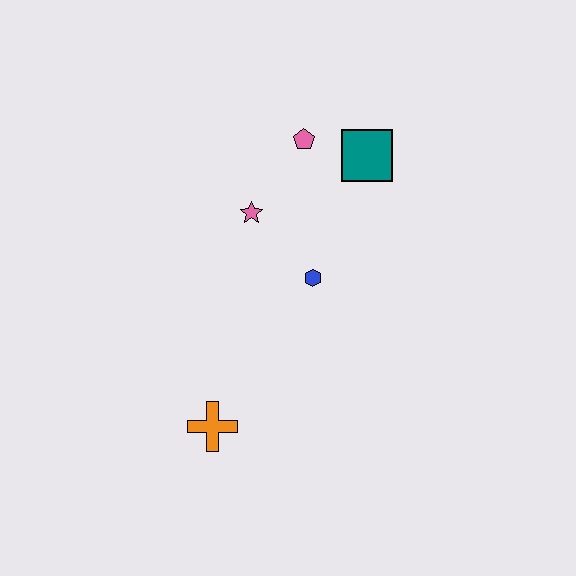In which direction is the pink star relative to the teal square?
The pink star is to the left of the teal square.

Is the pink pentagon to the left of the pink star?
No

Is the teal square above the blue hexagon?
Yes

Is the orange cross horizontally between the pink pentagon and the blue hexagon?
No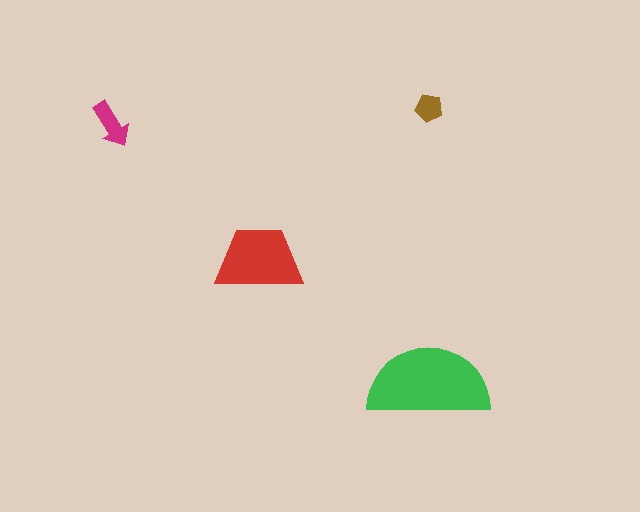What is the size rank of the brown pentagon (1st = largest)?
4th.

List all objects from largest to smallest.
The green semicircle, the red trapezoid, the magenta arrow, the brown pentagon.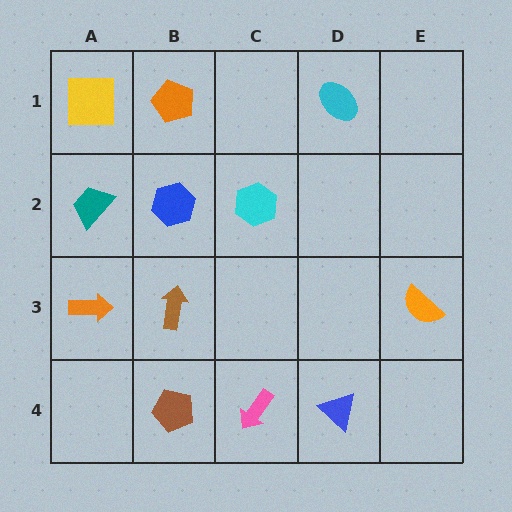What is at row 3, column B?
A brown arrow.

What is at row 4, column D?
A blue triangle.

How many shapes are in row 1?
3 shapes.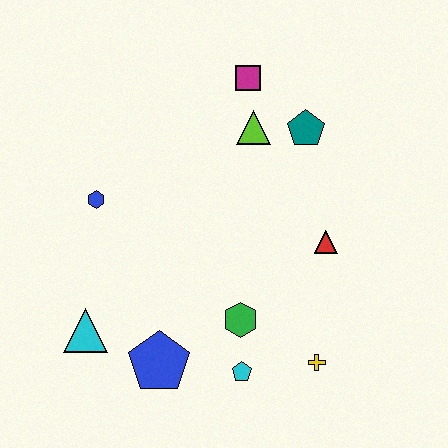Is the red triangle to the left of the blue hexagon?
No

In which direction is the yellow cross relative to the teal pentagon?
The yellow cross is below the teal pentagon.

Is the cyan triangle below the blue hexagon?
Yes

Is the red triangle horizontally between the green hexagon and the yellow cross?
No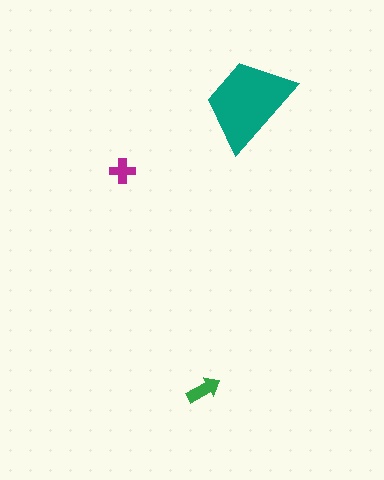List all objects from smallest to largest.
The magenta cross, the green arrow, the teal trapezoid.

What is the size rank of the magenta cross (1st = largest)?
3rd.